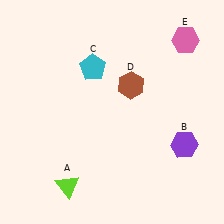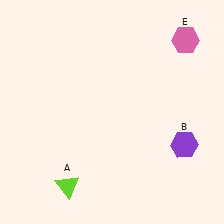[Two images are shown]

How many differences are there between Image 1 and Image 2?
There are 2 differences between the two images.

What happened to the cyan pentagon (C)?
The cyan pentagon (C) was removed in Image 2. It was in the top-left area of Image 1.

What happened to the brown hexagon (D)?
The brown hexagon (D) was removed in Image 2. It was in the top-right area of Image 1.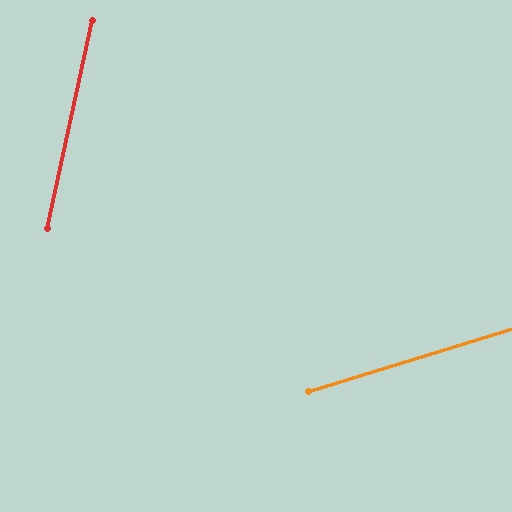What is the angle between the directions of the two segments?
Approximately 61 degrees.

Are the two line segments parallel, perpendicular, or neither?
Neither parallel nor perpendicular — they differ by about 61°.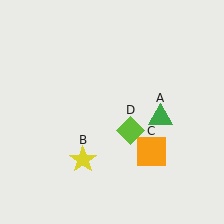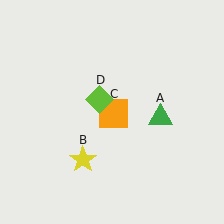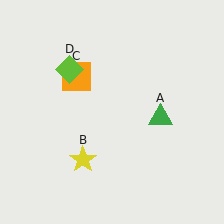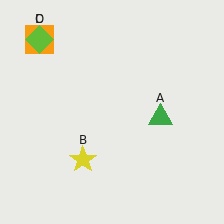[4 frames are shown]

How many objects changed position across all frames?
2 objects changed position: orange square (object C), lime diamond (object D).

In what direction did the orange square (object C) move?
The orange square (object C) moved up and to the left.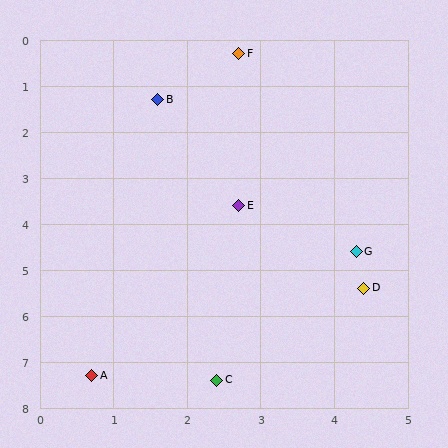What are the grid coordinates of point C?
Point C is at approximately (2.4, 7.4).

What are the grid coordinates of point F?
Point F is at approximately (2.7, 0.3).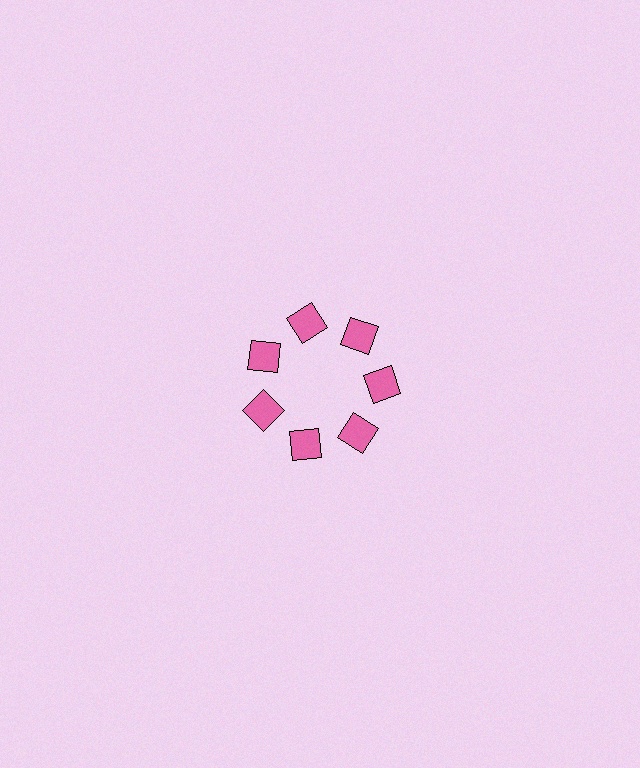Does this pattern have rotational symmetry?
Yes, this pattern has 7-fold rotational symmetry. It looks the same after rotating 51 degrees around the center.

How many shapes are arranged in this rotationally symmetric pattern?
There are 7 shapes, arranged in 7 groups of 1.